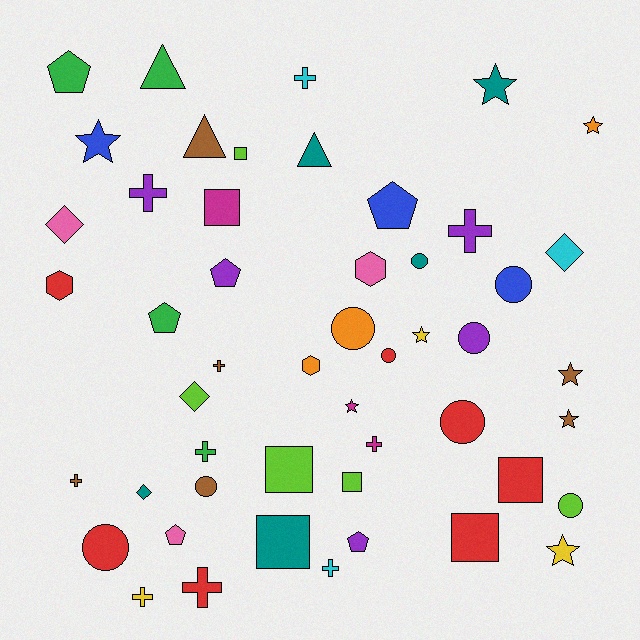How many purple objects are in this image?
There are 5 purple objects.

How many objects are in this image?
There are 50 objects.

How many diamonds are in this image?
There are 4 diamonds.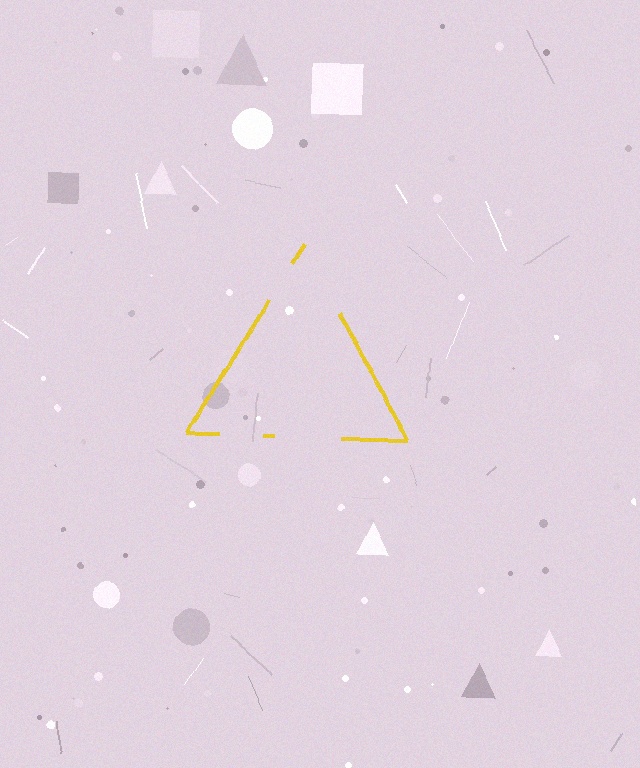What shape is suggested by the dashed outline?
The dashed outline suggests a triangle.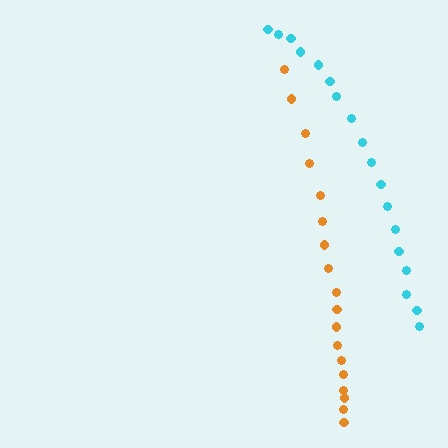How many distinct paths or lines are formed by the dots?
There are 2 distinct paths.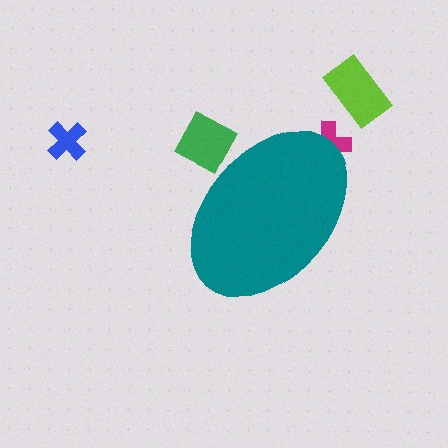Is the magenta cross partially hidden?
Yes, the magenta cross is partially hidden behind the teal ellipse.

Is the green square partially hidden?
Yes, the green square is partially hidden behind the teal ellipse.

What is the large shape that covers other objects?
A teal ellipse.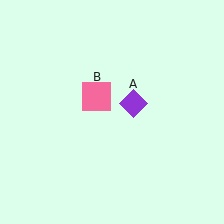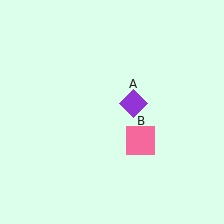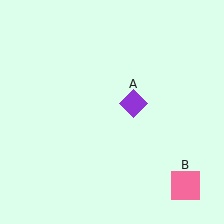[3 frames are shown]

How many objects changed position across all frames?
1 object changed position: pink square (object B).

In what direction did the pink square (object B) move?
The pink square (object B) moved down and to the right.